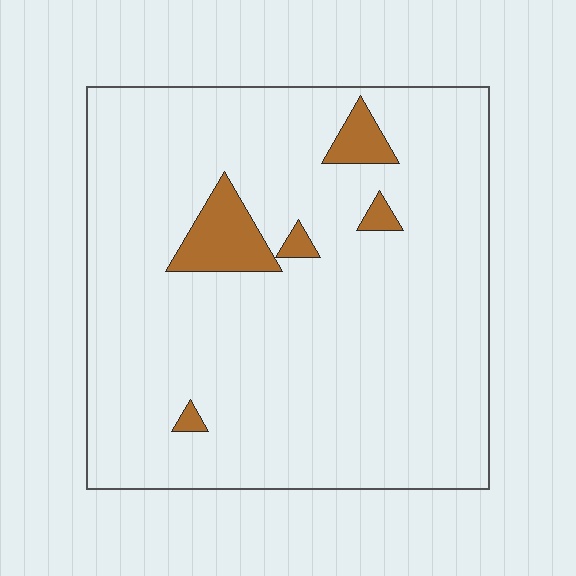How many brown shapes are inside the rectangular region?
5.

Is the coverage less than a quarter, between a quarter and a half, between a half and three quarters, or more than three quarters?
Less than a quarter.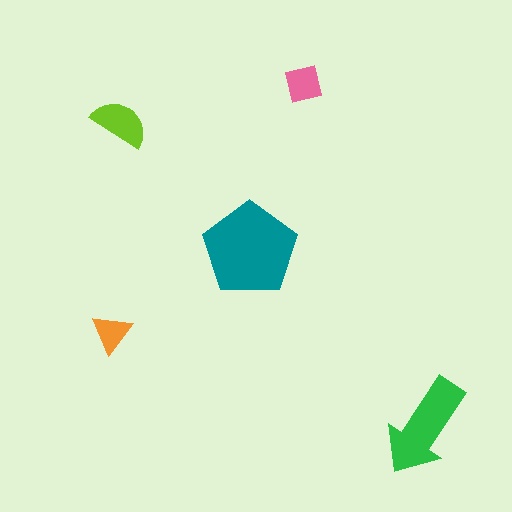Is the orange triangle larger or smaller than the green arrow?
Smaller.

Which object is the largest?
The teal pentagon.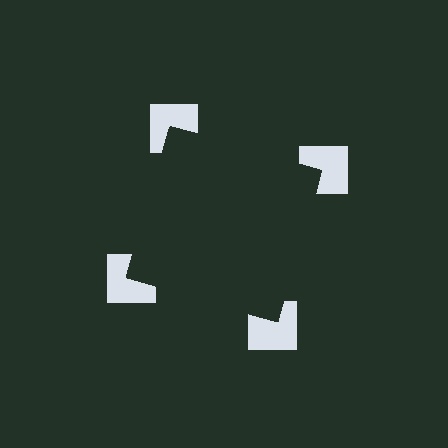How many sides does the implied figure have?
4 sides.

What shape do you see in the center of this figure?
An illusory square — its edges are inferred from the aligned wedge cuts in the notched squares, not physically drawn.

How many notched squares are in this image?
There are 4 — one at each vertex of the illusory square.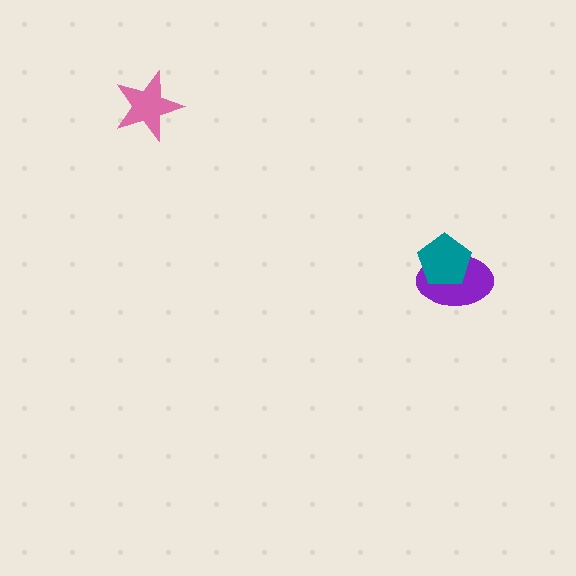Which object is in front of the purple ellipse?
The teal pentagon is in front of the purple ellipse.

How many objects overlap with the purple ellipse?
1 object overlaps with the purple ellipse.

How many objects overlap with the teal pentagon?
1 object overlaps with the teal pentagon.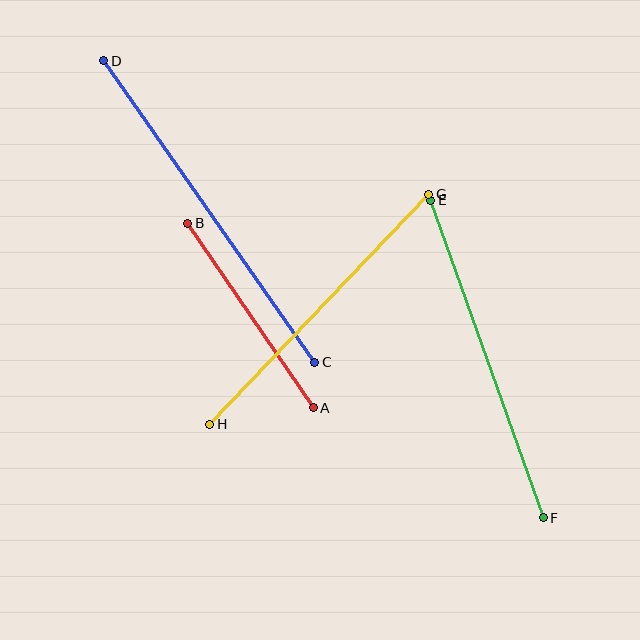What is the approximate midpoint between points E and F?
The midpoint is at approximately (487, 359) pixels.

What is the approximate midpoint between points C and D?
The midpoint is at approximately (209, 212) pixels.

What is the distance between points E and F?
The distance is approximately 337 pixels.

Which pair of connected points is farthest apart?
Points C and D are farthest apart.